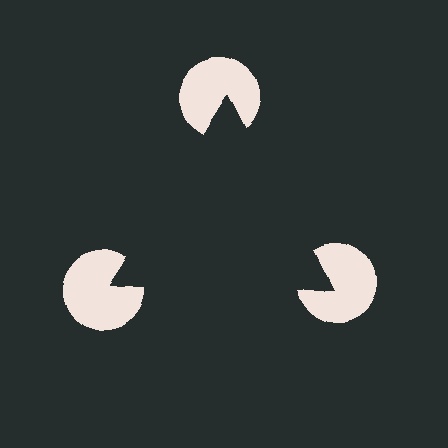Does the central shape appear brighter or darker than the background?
It typically appears slightly darker than the background, even though no actual brightness change is drawn.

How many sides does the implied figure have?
3 sides.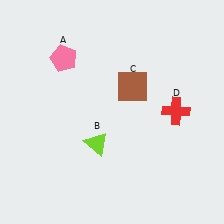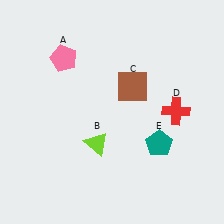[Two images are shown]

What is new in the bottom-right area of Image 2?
A teal pentagon (E) was added in the bottom-right area of Image 2.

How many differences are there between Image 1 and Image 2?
There is 1 difference between the two images.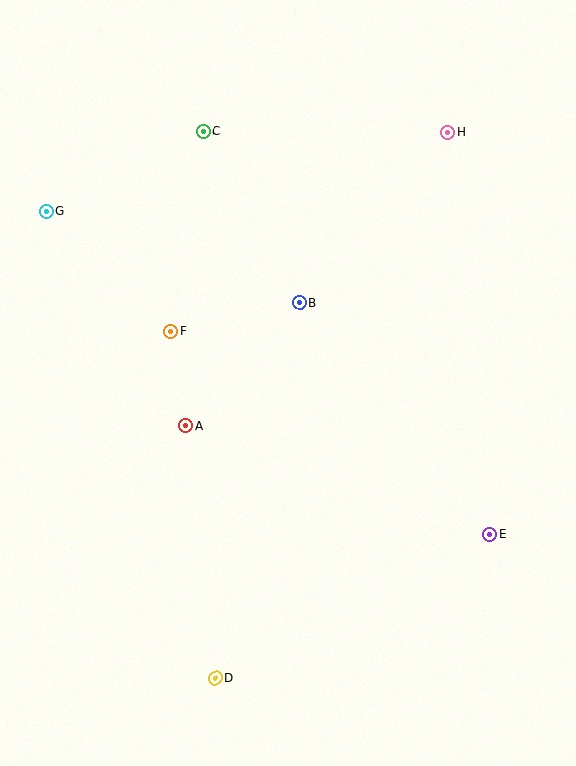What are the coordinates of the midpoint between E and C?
The midpoint between E and C is at (346, 332).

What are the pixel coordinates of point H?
Point H is at (448, 132).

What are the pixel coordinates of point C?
Point C is at (203, 131).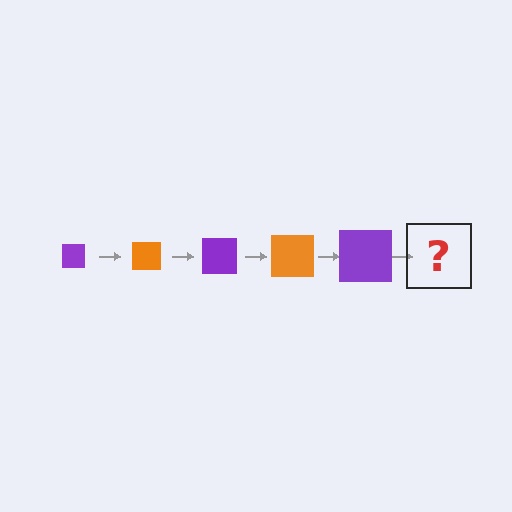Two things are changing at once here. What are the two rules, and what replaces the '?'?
The two rules are that the square grows larger each step and the color cycles through purple and orange. The '?' should be an orange square, larger than the previous one.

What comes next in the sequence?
The next element should be an orange square, larger than the previous one.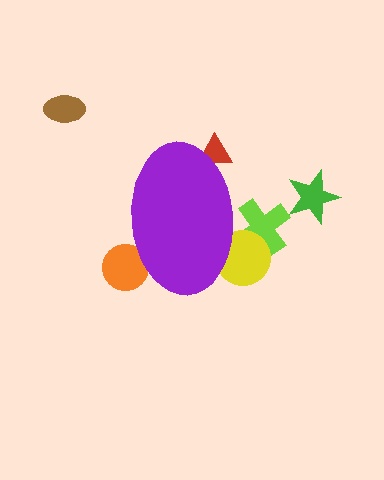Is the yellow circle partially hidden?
Yes, the yellow circle is partially hidden behind the purple ellipse.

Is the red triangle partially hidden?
Yes, the red triangle is partially hidden behind the purple ellipse.